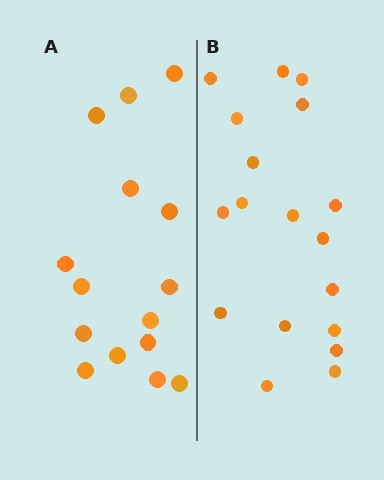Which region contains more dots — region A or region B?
Region B (the right region) has more dots.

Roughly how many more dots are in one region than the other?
Region B has just a few more — roughly 2 or 3 more dots than region A.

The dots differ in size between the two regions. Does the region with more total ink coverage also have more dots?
No. Region A has more total ink coverage because its dots are larger, but region B actually contains more individual dots. Total area can be misleading — the number of items is what matters here.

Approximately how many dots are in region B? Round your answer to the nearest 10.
About 20 dots. (The exact count is 18, which rounds to 20.)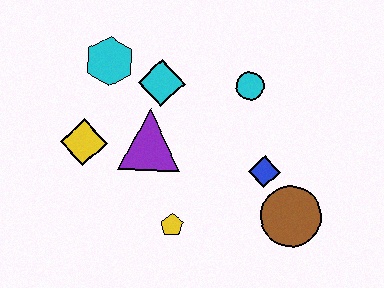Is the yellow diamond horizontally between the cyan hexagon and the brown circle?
No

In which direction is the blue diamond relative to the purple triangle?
The blue diamond is to the right of the purple triangle.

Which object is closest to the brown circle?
The blue diamond is closest to the brown circle.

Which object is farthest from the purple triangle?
The brown circle is farthest from the purple triangle.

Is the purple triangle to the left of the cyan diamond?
Yes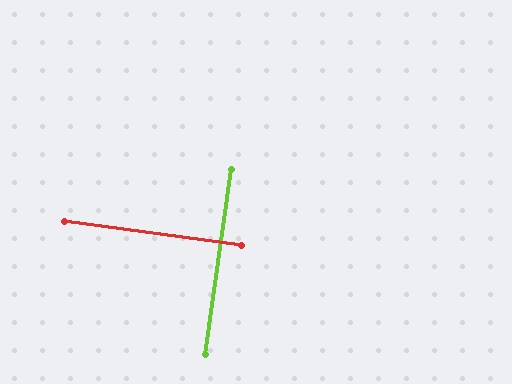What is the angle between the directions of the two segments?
Approximately 90 degrees.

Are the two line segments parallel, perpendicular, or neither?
Perpendicular — they meet at approximately 90°.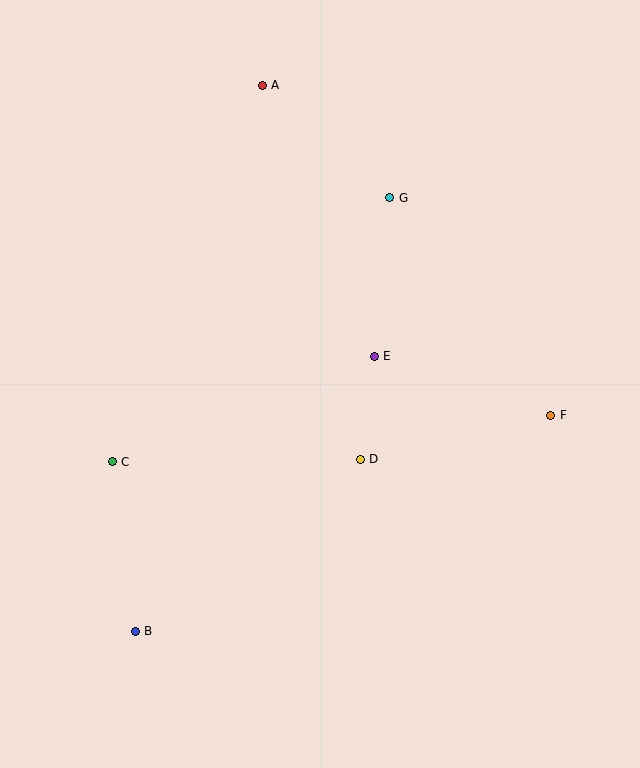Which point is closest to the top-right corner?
Point G is closest to the top-right corner.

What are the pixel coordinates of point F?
Point F is at (551, 415).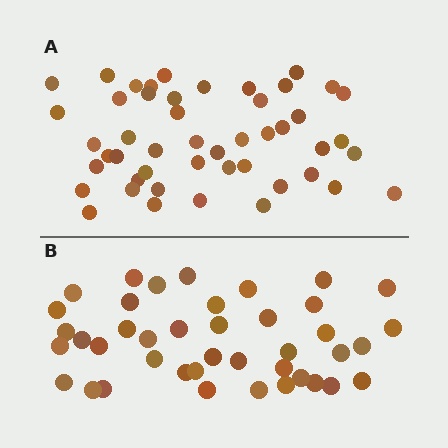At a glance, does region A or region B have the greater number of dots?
Region A (the top region) has more dots.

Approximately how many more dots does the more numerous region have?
Region A has roughly 8 or so more dots than region B.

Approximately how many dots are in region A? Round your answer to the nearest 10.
About 50 dots. (The exact count is 48, which rounds to 50.)